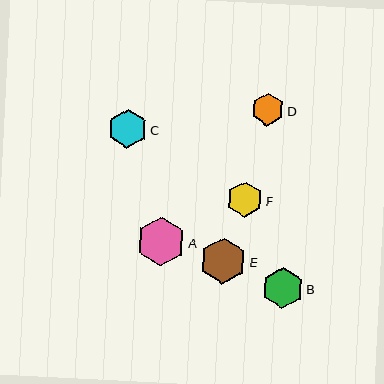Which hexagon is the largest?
Hexagon A is the largest with a size of approximately 49 pixels.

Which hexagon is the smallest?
Hexagon D is the smallest with a size of approximately 33 pixels.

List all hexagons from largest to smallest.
From largest to smallest: A, E, B, C, F, D.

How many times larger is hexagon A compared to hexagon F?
Hexagon A is approximately 1.4 times the size of hexagon F.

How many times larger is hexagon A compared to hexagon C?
Hexagon A is approximately 1.2 times the size of hexagon C.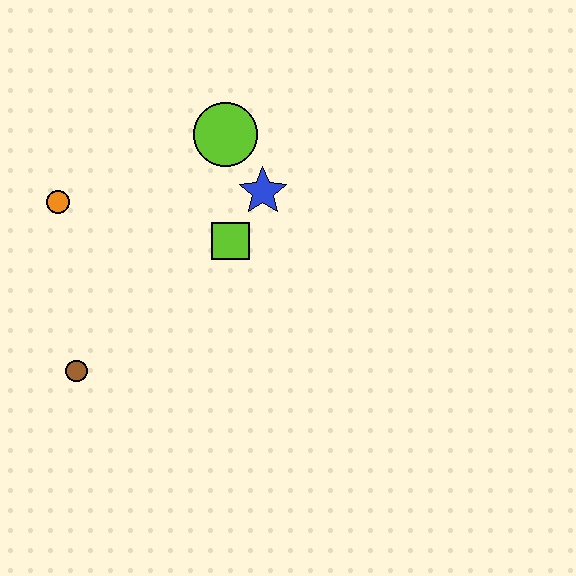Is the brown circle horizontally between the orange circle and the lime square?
Yes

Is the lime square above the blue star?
No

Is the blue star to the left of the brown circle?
No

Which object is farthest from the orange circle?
The blue star is farthest from the orange circle.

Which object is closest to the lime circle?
The blue star is closest to the lime circle.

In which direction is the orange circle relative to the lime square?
The orange circle is to the left of the lime square.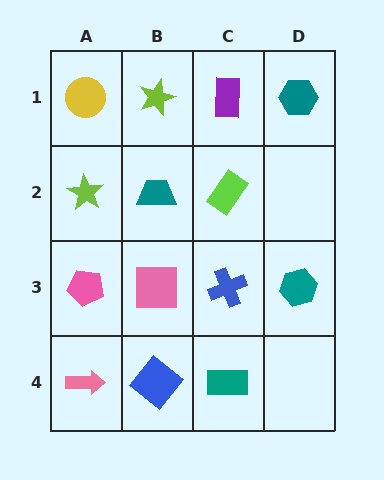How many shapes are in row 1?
4 shapes.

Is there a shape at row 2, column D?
No, that cell is empty.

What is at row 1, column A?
A yellow circle.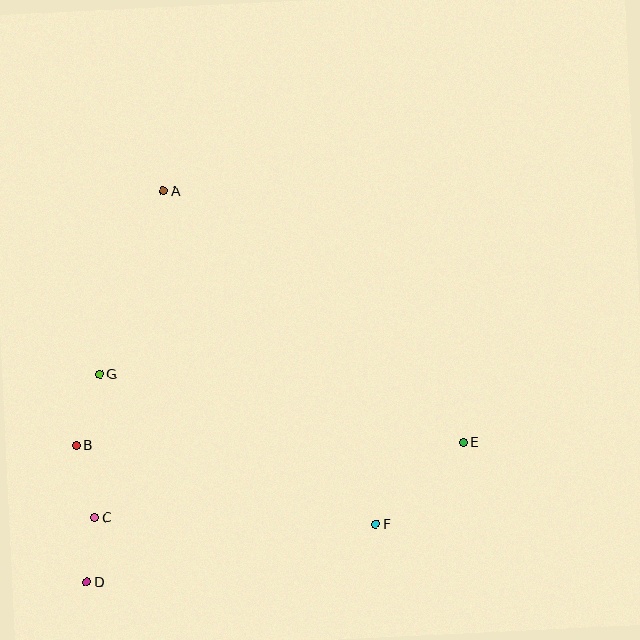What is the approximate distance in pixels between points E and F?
The distance between E and F is approximately 120 pixels.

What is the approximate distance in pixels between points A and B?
The distance between A and B is approximately 269 pixels.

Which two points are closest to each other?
Points C and D are closest to each other.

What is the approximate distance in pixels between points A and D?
The distance between A and D is approximately 398 pixels.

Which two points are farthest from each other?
Points D and E are farthest from each other.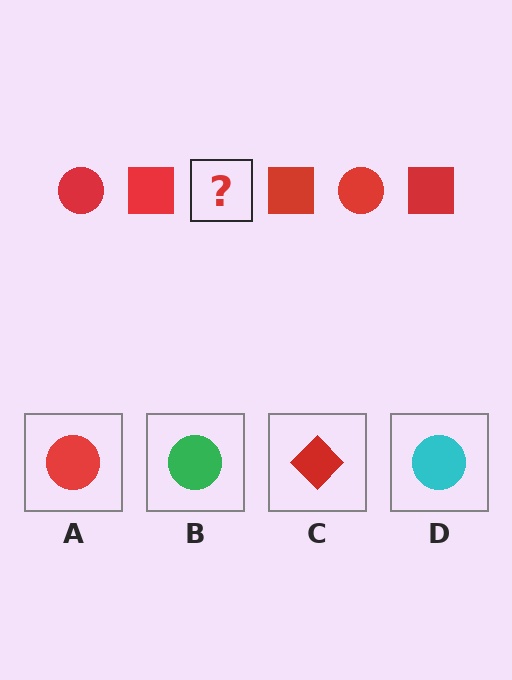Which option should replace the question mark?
Option A.